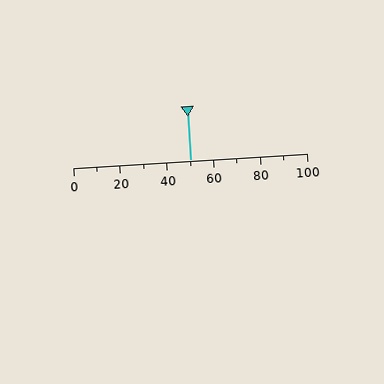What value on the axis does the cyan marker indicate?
The marker indicates approximately 50.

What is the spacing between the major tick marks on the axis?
The major ticks are spaced 20 apart.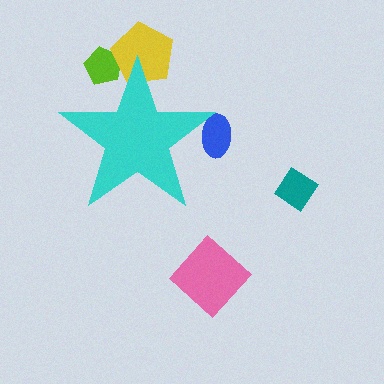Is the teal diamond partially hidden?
No, the teal diamond is fully visible.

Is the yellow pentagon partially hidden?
Yes, the yellow pentagon is partially hidden behind the cyan star.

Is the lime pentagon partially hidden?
Yes, the lime pentagon is partially hidden behind the cyan star.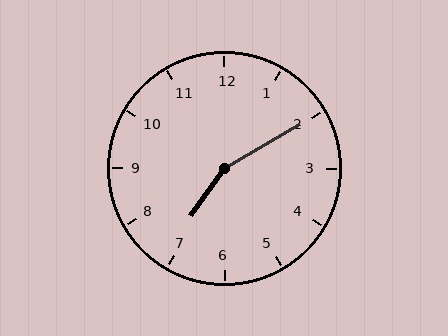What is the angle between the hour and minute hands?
Approximately 155 degrees.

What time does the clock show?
7:10.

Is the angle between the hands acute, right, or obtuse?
It is obtuse.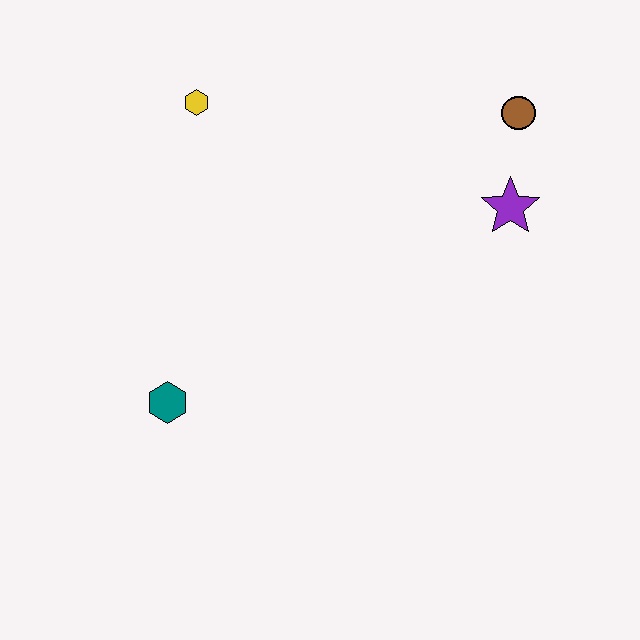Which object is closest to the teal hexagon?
The yellow hexagon is closest to the teal hexagon.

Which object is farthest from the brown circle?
The teal hexagon is farthest from the brown circle.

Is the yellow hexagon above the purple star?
Yes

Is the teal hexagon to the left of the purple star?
Yes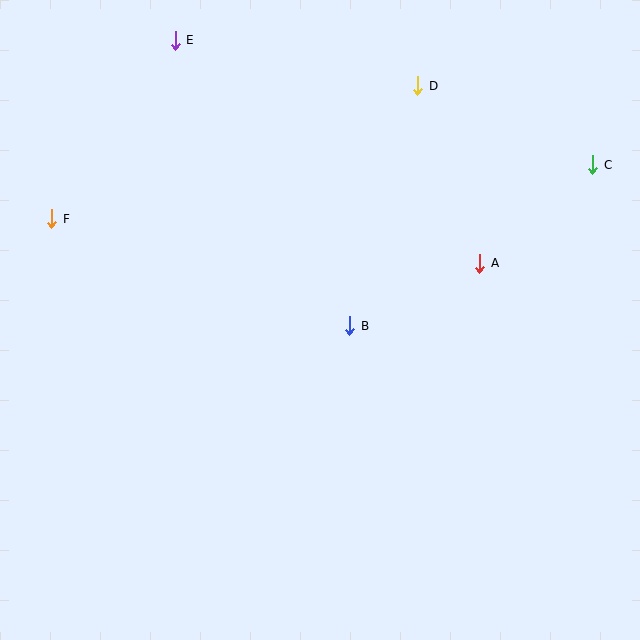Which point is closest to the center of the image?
Point B at (350, 326) is closest to the center.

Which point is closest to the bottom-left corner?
Point F is closest to the bottom-left corner.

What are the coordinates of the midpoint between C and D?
The midpoint between C and D is at (505, 125).